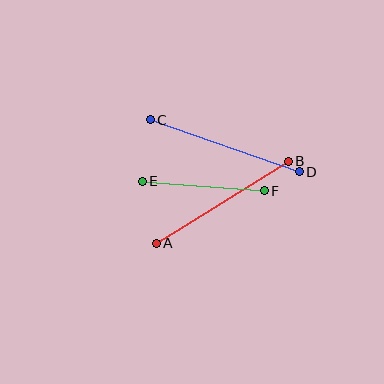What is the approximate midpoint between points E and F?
The midpoint is at approximately (203, 186) pixels.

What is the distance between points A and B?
The distance is approximately 156 pixels.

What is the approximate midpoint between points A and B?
The midpoint is at approximately (222, 202) pixels.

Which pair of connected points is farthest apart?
Points C and D are farthest apart.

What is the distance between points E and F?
The distance is approximately 122 pixels.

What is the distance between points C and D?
The distance is approximately 157 pixels.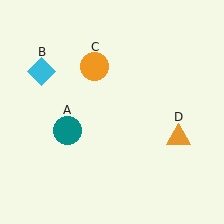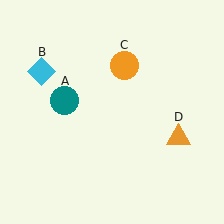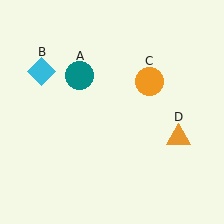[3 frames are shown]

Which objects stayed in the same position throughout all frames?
Cyan diamond (object B) and orange triangle (object D) remained stationary.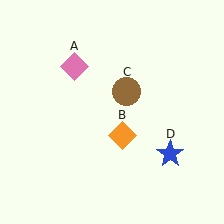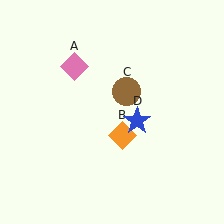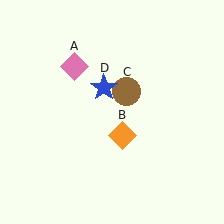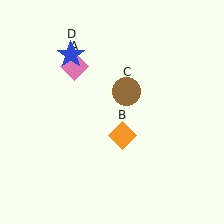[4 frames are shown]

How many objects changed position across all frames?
1 object changed position: blue star (object D).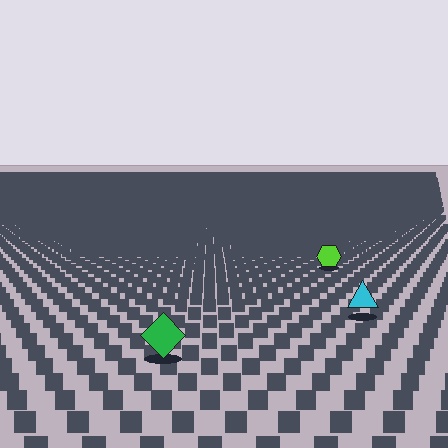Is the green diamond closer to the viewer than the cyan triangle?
Yes. The green diamond is closer — you can tell from the texture gradient: the ground texture is coarser near it.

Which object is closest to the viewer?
The green diamond is closest. The texture marks near it are larger and more spread out.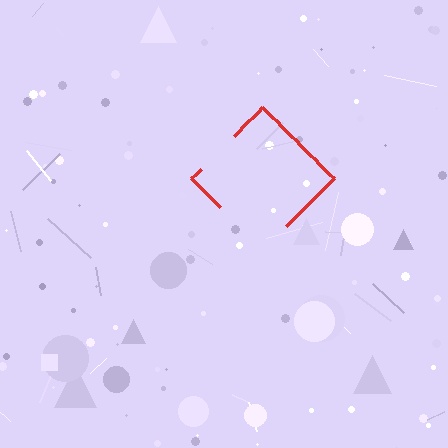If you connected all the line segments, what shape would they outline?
They would outline a diamond.